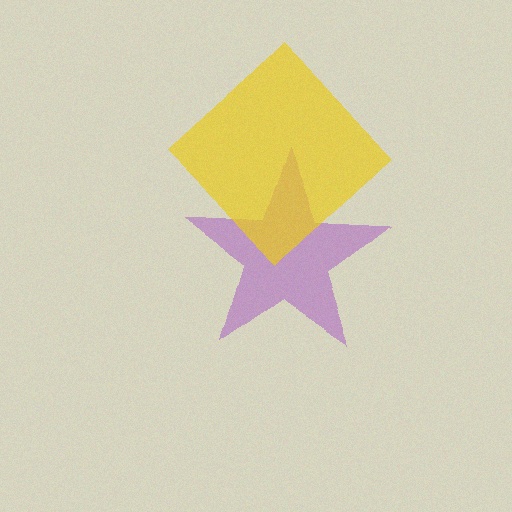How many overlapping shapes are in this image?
There are 2 overlapping shapes in the image.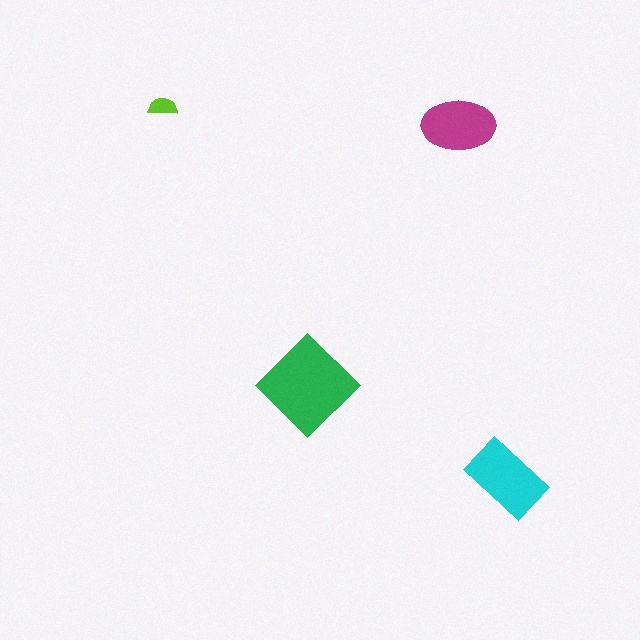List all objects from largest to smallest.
The green diamond, the cyan rectangle, the magenta ellipse, the lime semicircle.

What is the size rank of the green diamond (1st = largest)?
1st.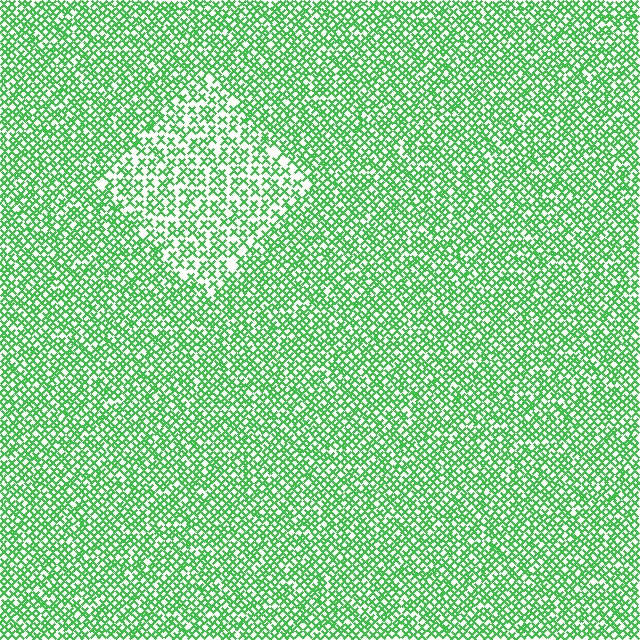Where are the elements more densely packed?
The elements are more densely packed outside the diamond boundary.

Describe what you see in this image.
The image contains small green elements arranged at two different densities. A diamond-shaped region is visible where the elements are less densely packed than the surrounding area.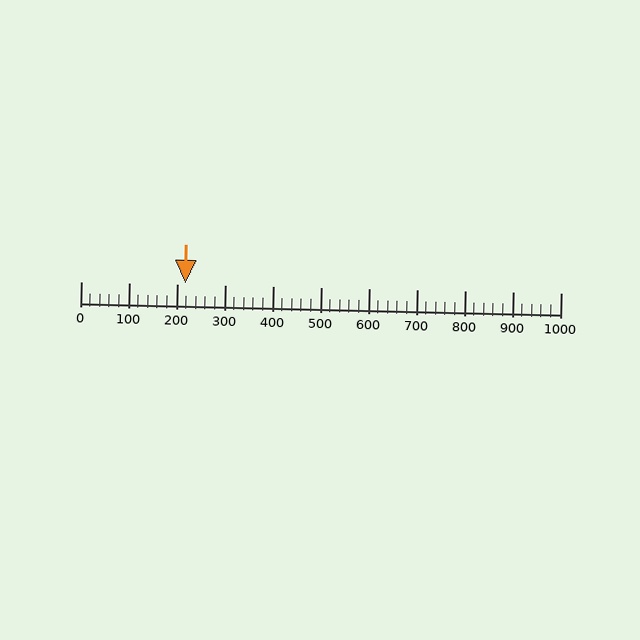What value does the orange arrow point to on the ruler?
The orange arrow points to approximately 217.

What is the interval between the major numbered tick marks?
The major tick marks are spaced 100 units apart.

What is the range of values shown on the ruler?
The ruler shows values from 0 to 1000.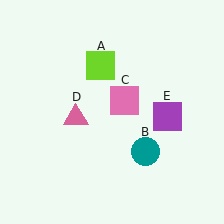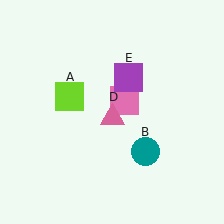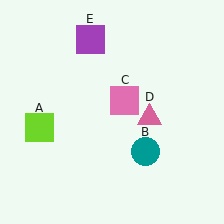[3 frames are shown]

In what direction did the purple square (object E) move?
The purple square (object E) moved up and to the left.